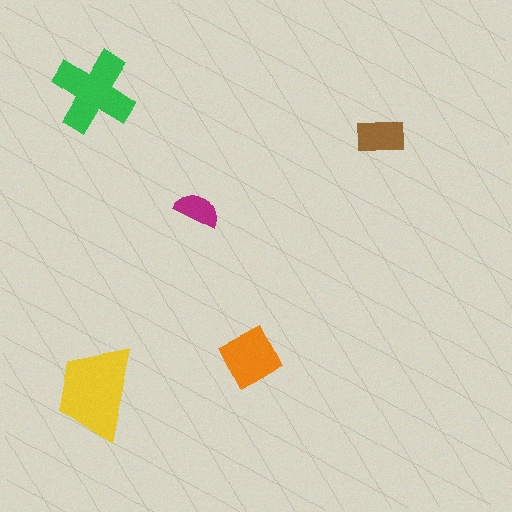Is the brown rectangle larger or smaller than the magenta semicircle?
Larger.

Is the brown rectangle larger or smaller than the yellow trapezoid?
Smaller.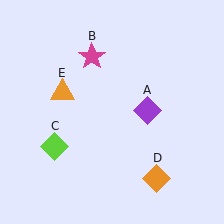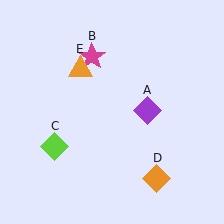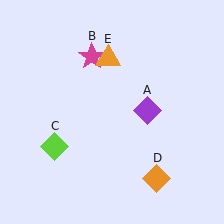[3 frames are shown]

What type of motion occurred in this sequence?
The orange triangle (object E) rotated clockwise around the center of the scene.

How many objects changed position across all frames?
1 object changed position: orange triangle (object E).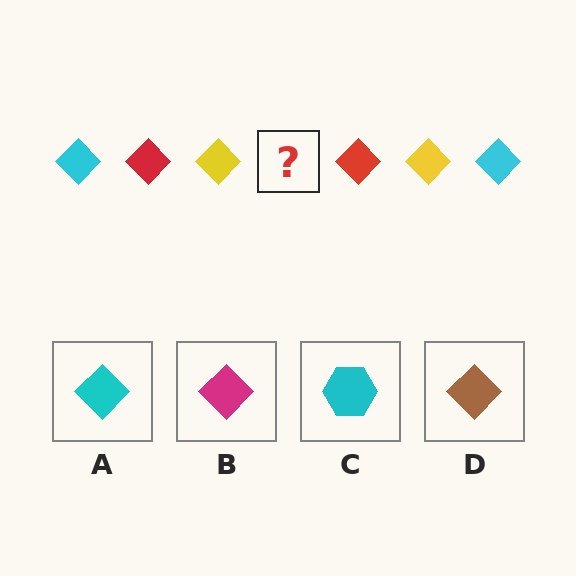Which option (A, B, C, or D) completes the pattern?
A.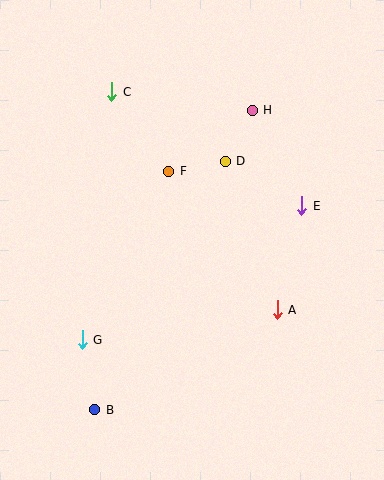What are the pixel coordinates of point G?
Point G is at (82, 340).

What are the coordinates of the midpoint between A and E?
The midpoint between A and E is at (290, 258).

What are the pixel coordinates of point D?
Point D is at (225, 161).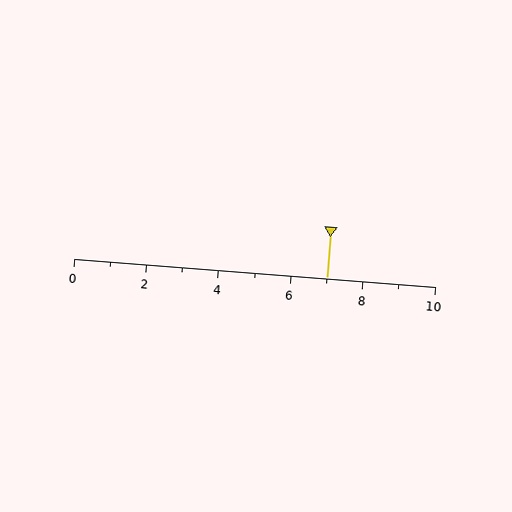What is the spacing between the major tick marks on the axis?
The major ticks are spaced 2 apart.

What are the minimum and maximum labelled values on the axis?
The axis runs from 0 to 10.